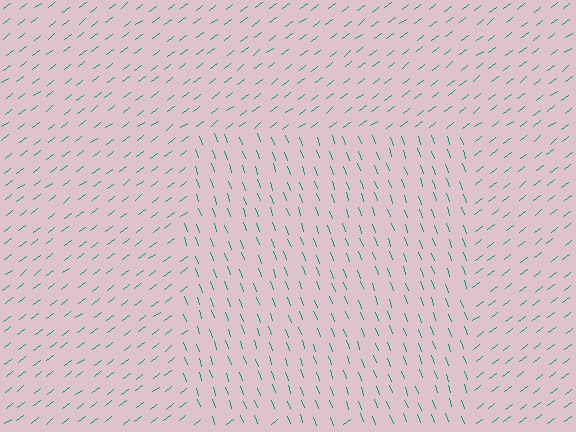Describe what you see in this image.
The image is filled with small teal line segments. A rectangle region in the image has lines oriented differently from the surrounding lines, creating a visible texture boundary.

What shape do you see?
I see a rectangle.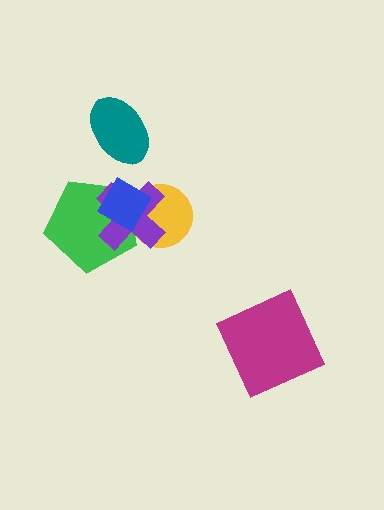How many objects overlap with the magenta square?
0 objects overlap with the magenta square.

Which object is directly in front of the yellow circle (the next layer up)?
The purple cross is directly in front of the yellow circle.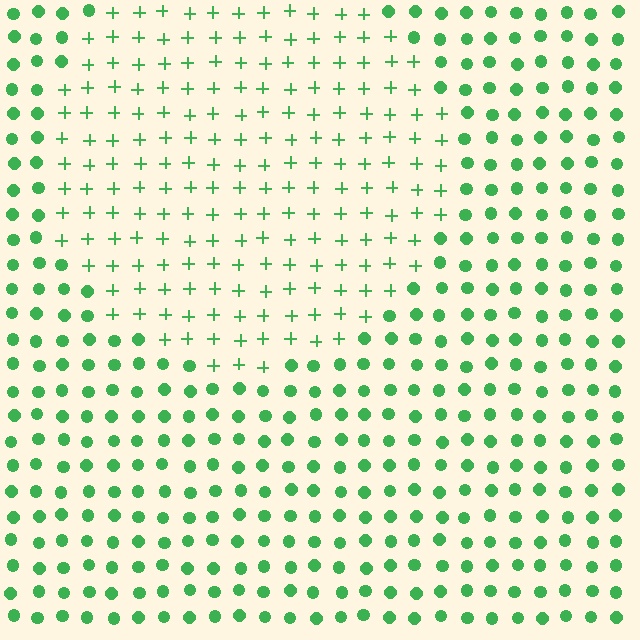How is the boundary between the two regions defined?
The boundary is defined by a change in element shape: plus signs inside vs. circles outside. All elements share the same color and spacing.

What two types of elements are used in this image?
The image uses plus signs inside the circle region and circles outside it.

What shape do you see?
I see a circle.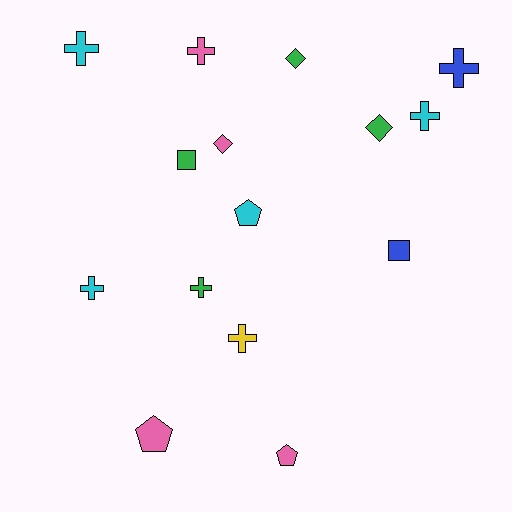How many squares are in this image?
There are 2 squares.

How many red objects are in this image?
There are no red objects.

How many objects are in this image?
There are 15 objects.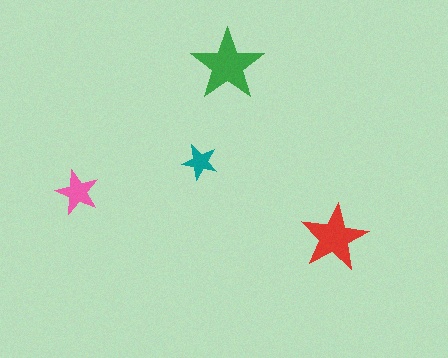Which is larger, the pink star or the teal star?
The pink one.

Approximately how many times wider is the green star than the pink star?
About 1.5 times wider.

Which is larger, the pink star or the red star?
The red one.